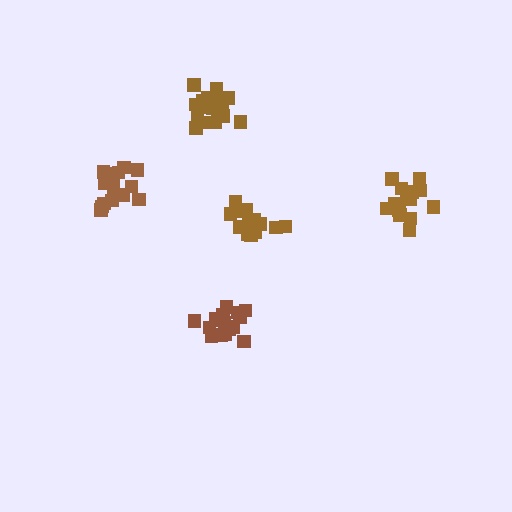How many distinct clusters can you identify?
There are 5 distinct clusters.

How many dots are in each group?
Group 1: 17 dots, Group 2: 15 dots, Group 3: 18 dots, Group 4: 17 dots, Group 5: 18 dots (85 total).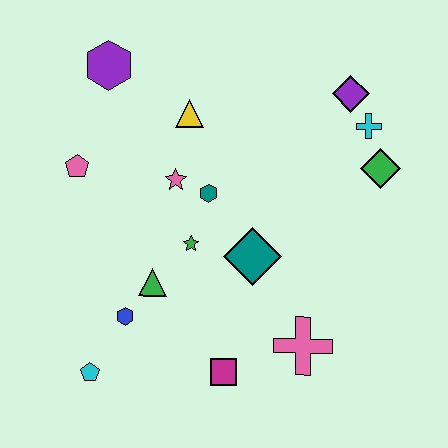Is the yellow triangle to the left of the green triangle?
No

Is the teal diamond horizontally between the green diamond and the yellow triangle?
Yes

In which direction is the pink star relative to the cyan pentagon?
The pink star is above the cyan pentagon.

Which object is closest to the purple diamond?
The cyan cross is closest to the purple diamond.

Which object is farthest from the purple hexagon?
The pink cross is farthest from the purple hexagon.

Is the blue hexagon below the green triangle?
Yes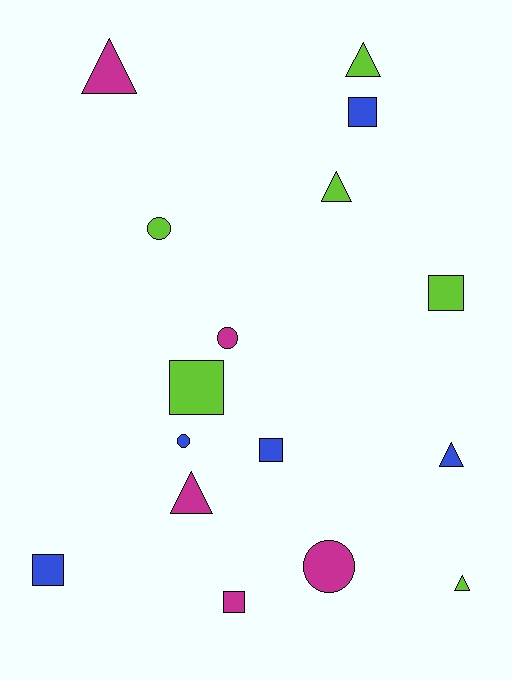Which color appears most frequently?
Lime, with 6 objects.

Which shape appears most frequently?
Square, with 6 objects.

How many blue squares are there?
There are 3 blue squares.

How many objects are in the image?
There are 16 objects.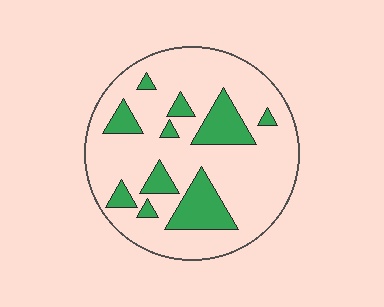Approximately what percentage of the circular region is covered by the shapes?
Approximately 20%.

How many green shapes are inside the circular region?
10.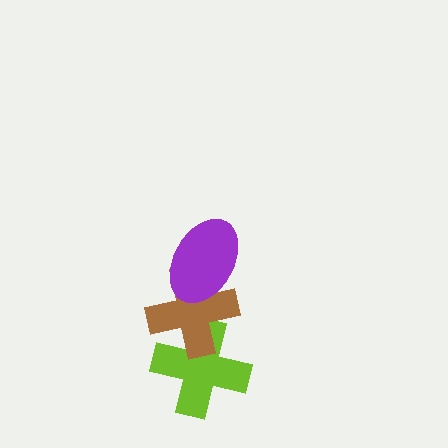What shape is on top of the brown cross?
The purple ellipse is on top of the brown cross.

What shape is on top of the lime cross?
The brown cross is on top of the lime cross.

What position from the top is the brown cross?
The brown cross is 2nd from the top.